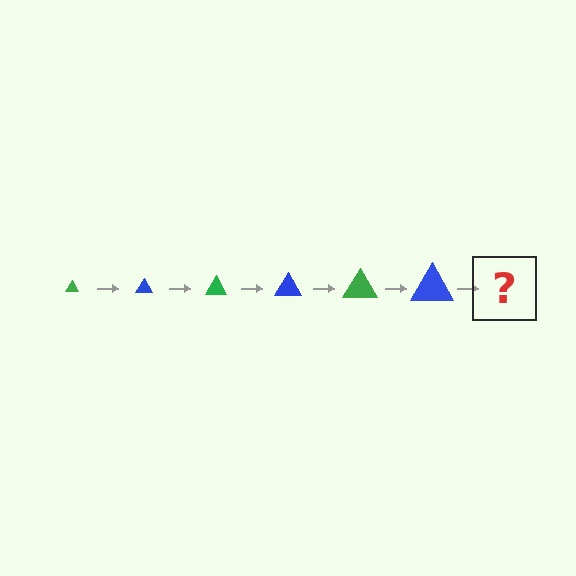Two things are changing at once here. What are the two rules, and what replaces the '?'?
The two rules are that the triangle grows larger each step and the color cycles through green and blue. The '?' should be a green triangle, larger than the previous one.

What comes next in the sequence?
The next element should be a green triangle, larger than the previous one.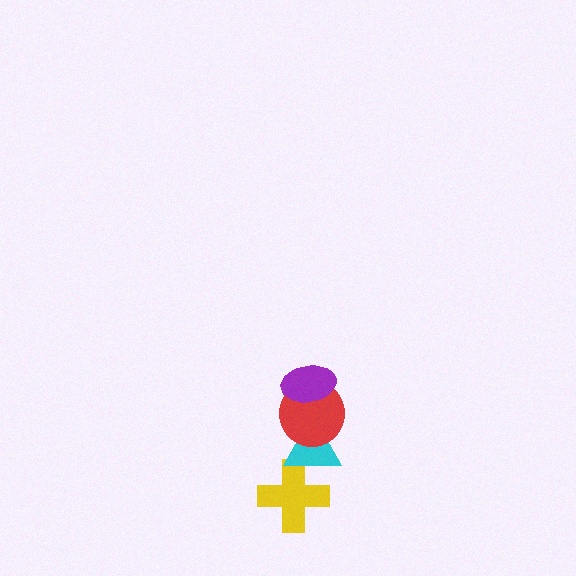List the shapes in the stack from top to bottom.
From top to bottom: the purple ellipse, the red circle, the cyan triangle, the yellow cross.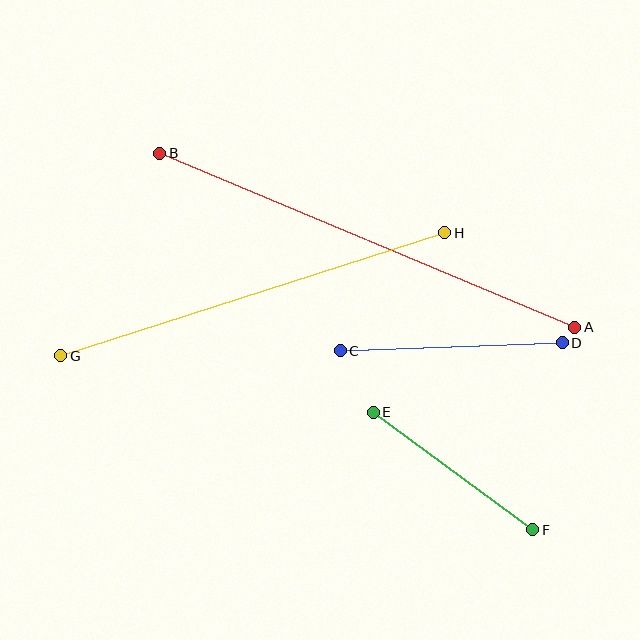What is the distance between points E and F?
The distance is approximately 198 pixels.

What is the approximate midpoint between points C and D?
The midpoint is at approximately (451, 347) pixels.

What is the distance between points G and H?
The distance is approximately 403 pixels.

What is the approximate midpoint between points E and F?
The midpoint is at approximately (453, 471) pixels.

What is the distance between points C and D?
The distance is approximately 222 pixels.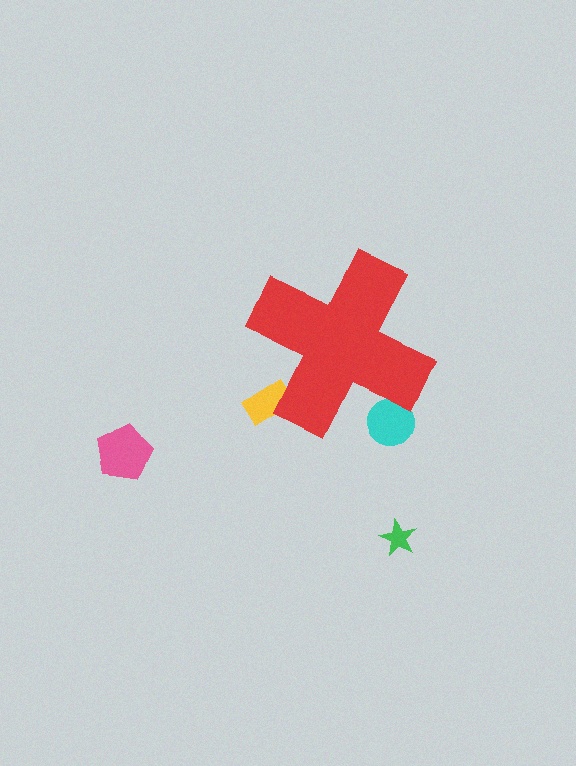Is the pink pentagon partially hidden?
No, the pink pentagon is fully visible.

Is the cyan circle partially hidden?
Yes, the cyan circle is partially hidden behind the red cross.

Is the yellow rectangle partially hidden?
Yes, the yellow rectangle is partially hidden behind the red cross.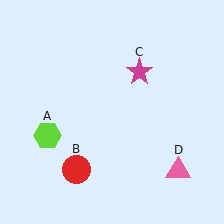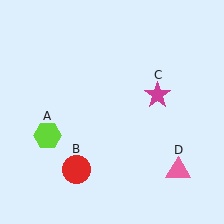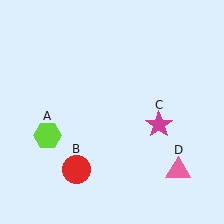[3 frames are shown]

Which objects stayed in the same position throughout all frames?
Lime hexagon (object A) and red circle (object B) and pink triangle (object D) remained stationary.